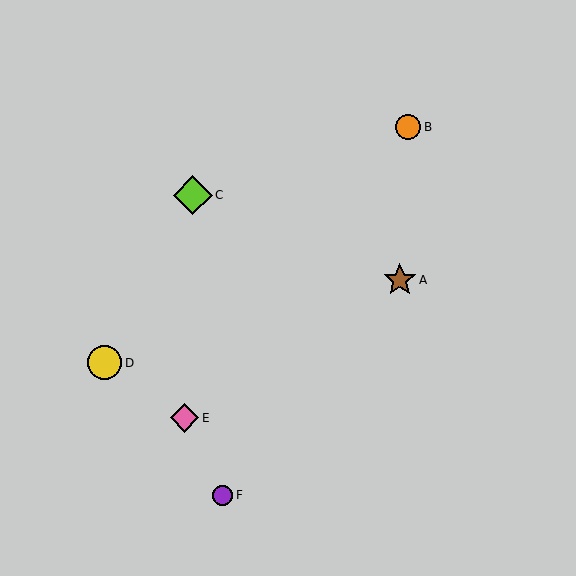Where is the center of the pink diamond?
The center of the pink diamond is at (184, 418).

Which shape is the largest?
The lime diamond (labeled C) is the largest.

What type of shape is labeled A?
Shape A is a brown star.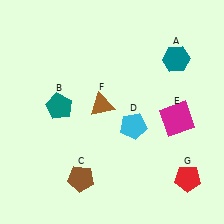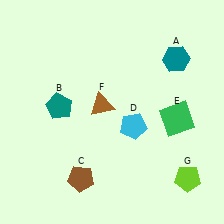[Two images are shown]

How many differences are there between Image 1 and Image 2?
There are 2 differences between the two images.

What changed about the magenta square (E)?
In Image 1, E is magenta. In Image 2, it changed to green.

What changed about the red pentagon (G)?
In Image 1, G is red. In Image 2, it changed to lime.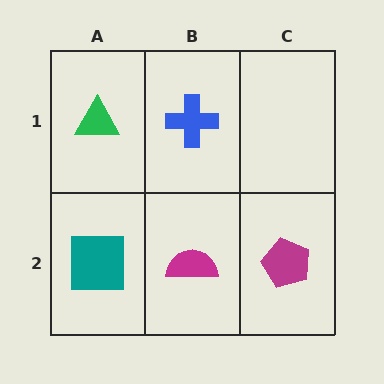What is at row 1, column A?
A green triangle.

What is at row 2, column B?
A magenta semicircle.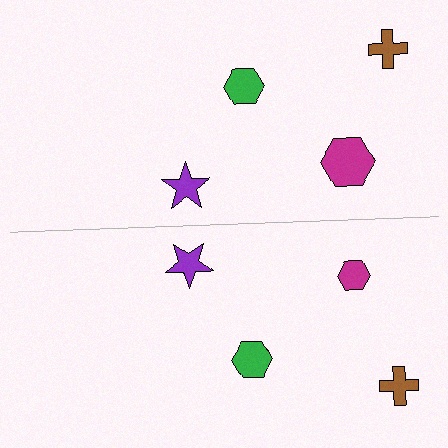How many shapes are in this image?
There are 8 shapes in this image.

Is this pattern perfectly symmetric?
No, the pattern is not perfectly symmetric. The magenta hexagon on the bottom side has a different size than its mirror counterpart.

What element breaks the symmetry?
The magenta hexagon on the bottom side has a different size than its mirror counterpart.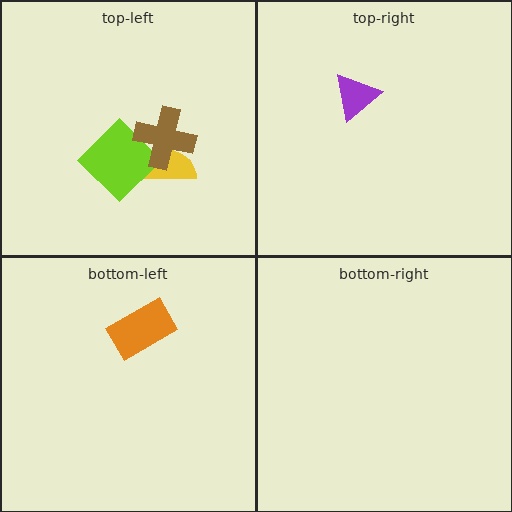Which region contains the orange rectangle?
The bottom-left region.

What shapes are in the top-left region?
The yellow semicircle, the lime diamond, the brown cross.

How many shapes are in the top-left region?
3.